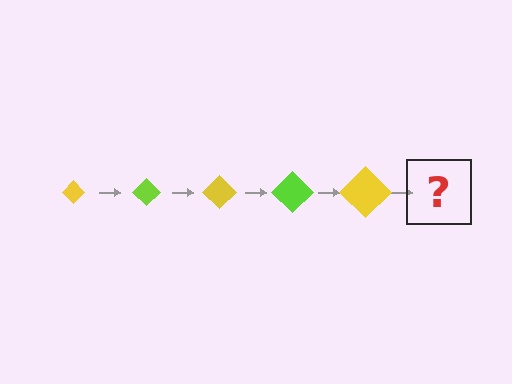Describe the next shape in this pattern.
It should be a lime diamond, larger than the previous one.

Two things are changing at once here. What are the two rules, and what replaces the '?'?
The two rules are that the diamond grows larger each step and the color cycles through yellow and lime. The '?' should be a lime diamond, larger than the previous one.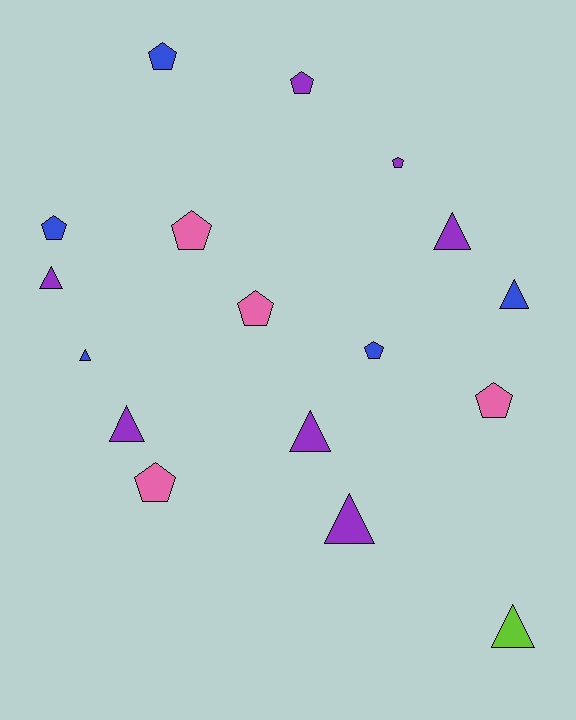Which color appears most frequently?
Purple, with 7 objects.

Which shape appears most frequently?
Pentagon, with 9 objects.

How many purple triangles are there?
There are 5 purple triangles.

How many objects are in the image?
There are 17 objects.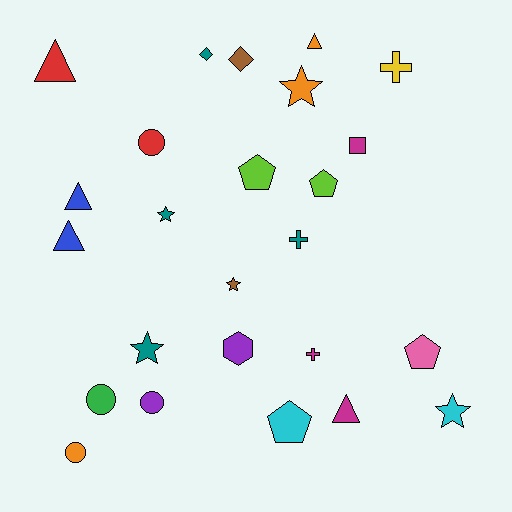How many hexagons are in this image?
There is 1 hexagon.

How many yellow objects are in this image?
There is 1 yellow object.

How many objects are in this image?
There are 25 objects.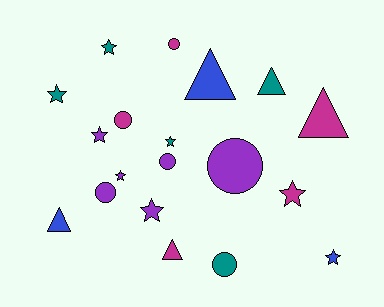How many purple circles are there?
There are 3 purple circles.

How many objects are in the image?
There are 19 objects.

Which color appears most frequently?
Purple, with 6 objects.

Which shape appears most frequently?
Star, with 8 objects.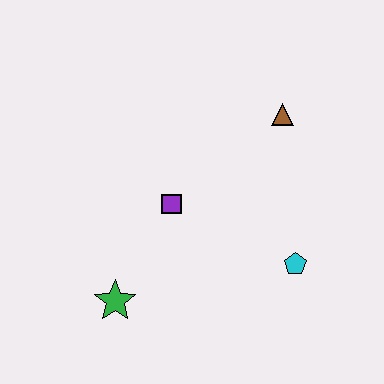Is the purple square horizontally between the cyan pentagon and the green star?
Yes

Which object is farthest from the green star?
The brown triangle is farthest from the green star.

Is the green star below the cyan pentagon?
Yes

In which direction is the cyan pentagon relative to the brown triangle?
The cyan pentagon is below the brown triangle.